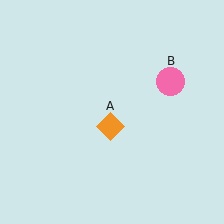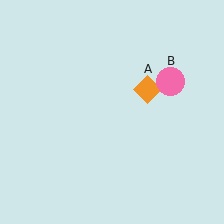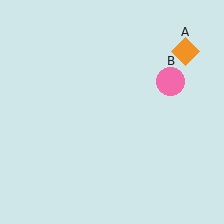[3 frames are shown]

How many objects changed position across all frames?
1 object changed position: orange diamond (object A).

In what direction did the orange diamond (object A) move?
The orange diamond (object A) moved up and to the right.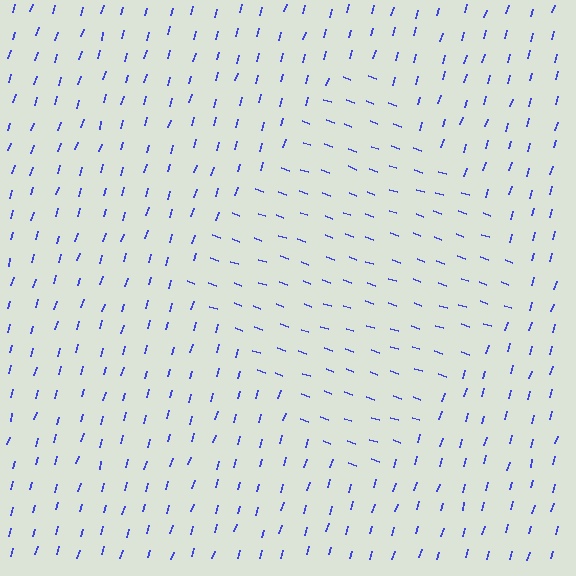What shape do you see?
I see a diamond.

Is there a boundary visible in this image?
Yes, there is a texture boundary formed by a change in line orientation.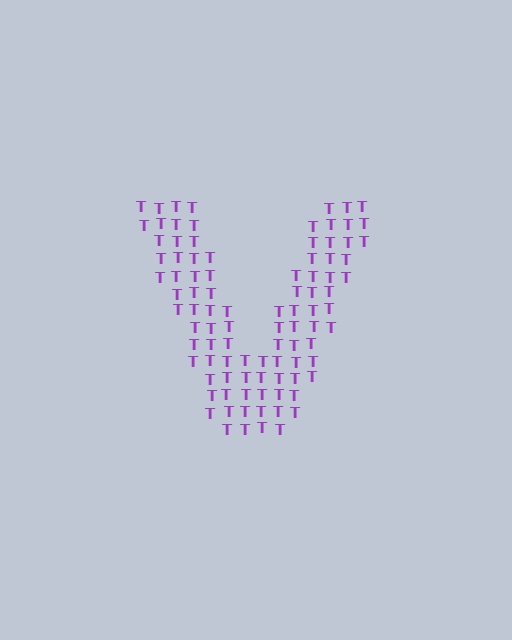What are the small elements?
The small elements are letter T's.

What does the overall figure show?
The overall figure shows the letter V.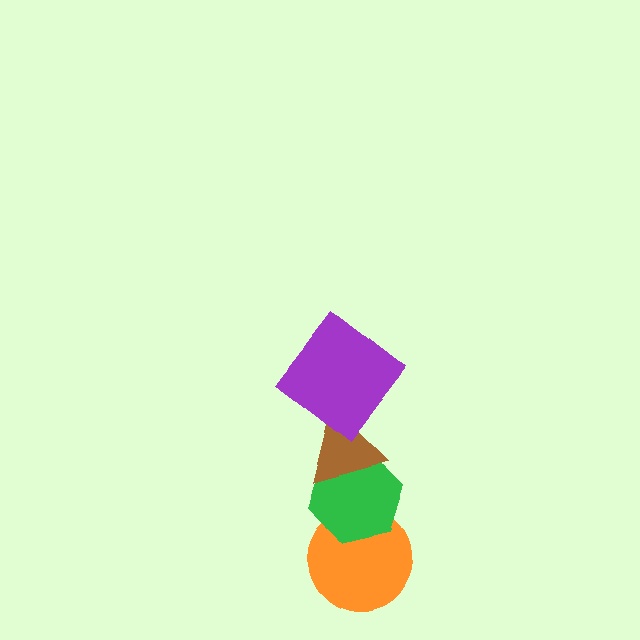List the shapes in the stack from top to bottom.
From top to bottom: the purple diamond, the brown triangle, the green hexagon, the orange circle.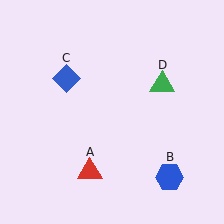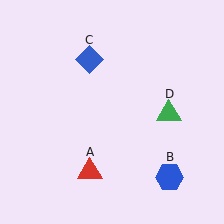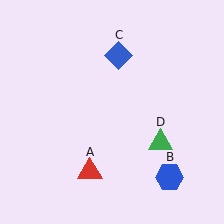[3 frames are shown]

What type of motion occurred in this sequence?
The blue diamond (object C), green triangle (object D) rotated clockwise around the center of the scene.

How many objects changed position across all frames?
2 objects changed position: blue diamond (object C), green triangle (object D).